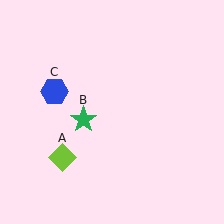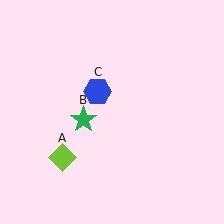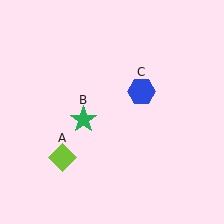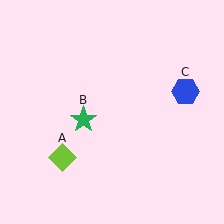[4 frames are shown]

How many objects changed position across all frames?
1 object changed position: blue hexagon (object C).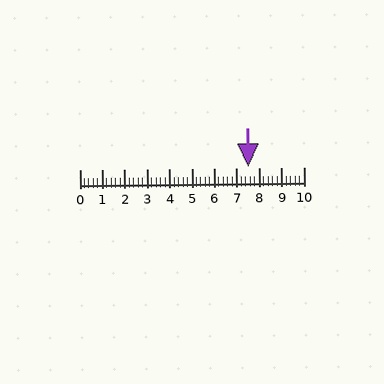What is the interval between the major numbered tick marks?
The major tick marks are spaced 1 units apart.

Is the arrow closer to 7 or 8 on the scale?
The arrow is closer to 8.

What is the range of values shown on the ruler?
The ruler shows values from 0 to 10.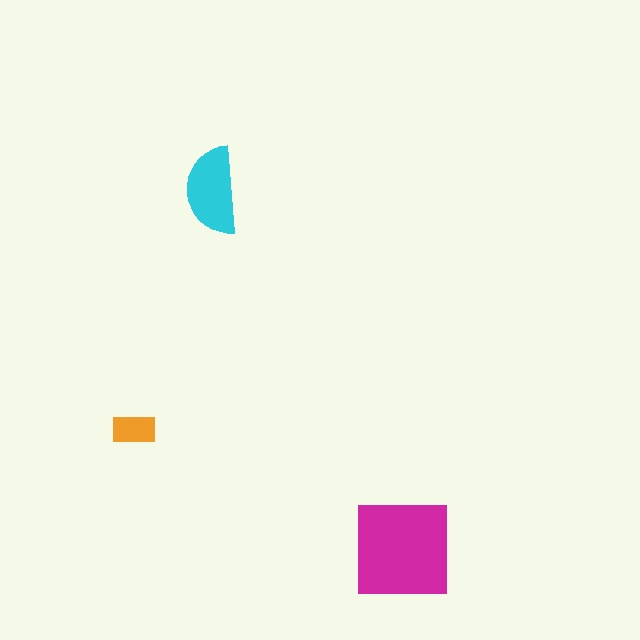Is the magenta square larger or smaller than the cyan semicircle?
Larger.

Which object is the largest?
The magenta square.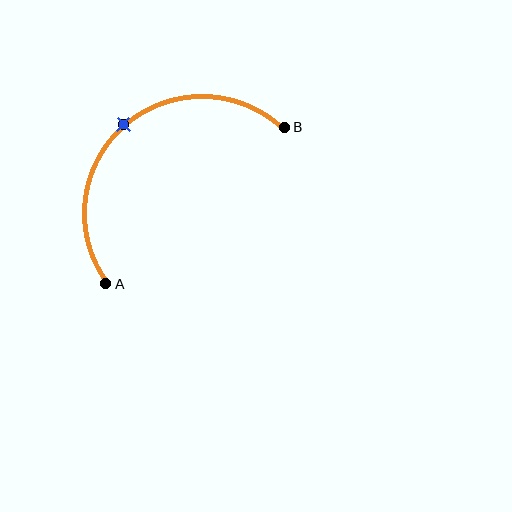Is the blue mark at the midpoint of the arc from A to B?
Yes. The blue mark lies on the arc at equal arc-length from both A and B — it is the arc midpoint.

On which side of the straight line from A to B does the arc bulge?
The arc bulges above and to the left of the straight line connecting A and B.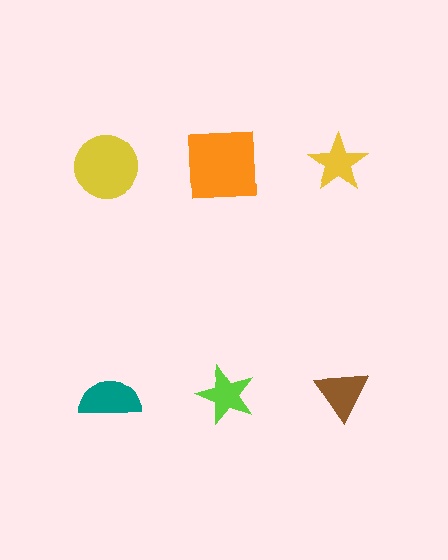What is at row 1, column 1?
A yellow circle.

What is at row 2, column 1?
A teal semicircle.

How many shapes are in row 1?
3 shapes.